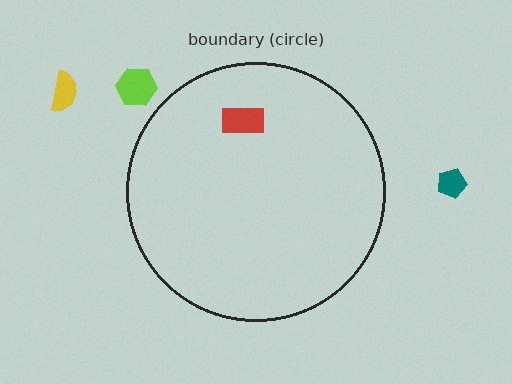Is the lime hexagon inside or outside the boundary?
Outside.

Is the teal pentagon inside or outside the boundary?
Outside.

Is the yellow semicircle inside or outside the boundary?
Outside.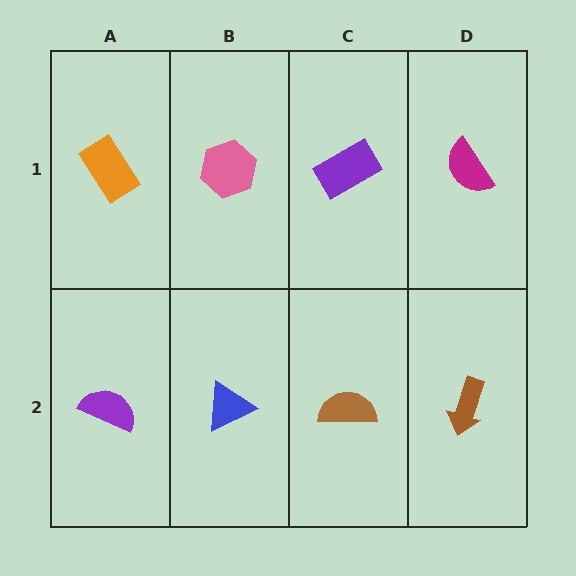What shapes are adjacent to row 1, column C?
A brown semicircle (row 2, column C), a pink hexagon (row 1, column B), a magenta semicircle (row 1, column D).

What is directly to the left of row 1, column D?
A purple rectangle.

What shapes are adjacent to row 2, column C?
A purple rectangle (row 1, column C), a blue triangle (row 2, column B), a brown arrow (row 2, column D).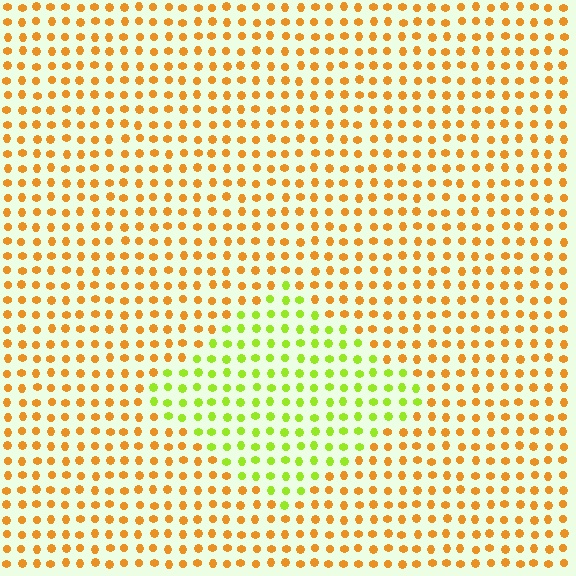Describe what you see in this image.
The image is filled with small orange elements in a uniform arrangement. A diamond-shaped region is visible where the elements are tinted to a slightly different hue, forming a subtle color boundary.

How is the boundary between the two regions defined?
The boundary is defined purely by a slight shift in hue (about 52 degrees). Spacing, size, and orientation are identical on both sides.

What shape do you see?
I see a diamond.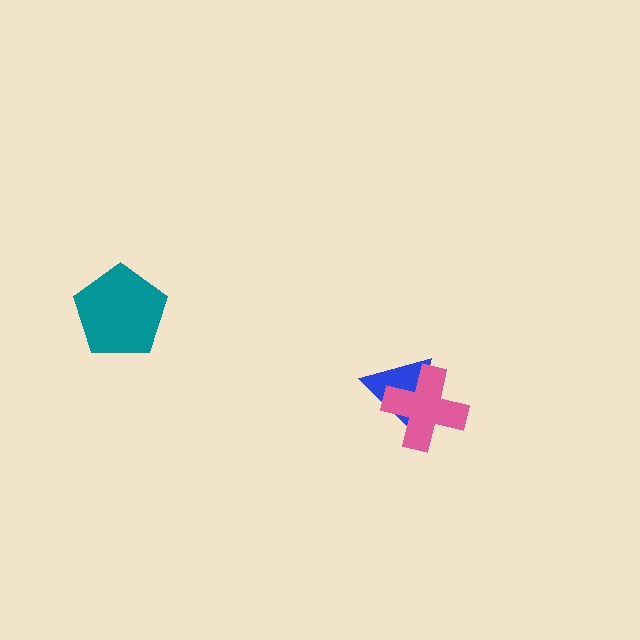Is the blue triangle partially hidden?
Yes, it is partially covered by another shape.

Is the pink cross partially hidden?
No, no other shape covers it.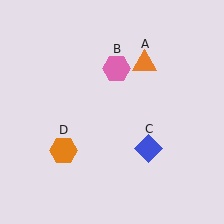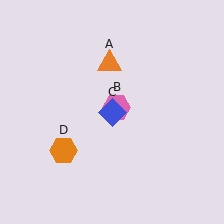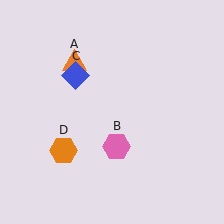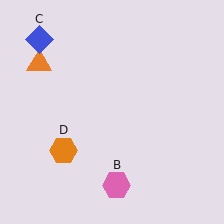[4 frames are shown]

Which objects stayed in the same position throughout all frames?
Orange hexagon (object D) remained stationary.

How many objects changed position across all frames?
3 objects changed position: orange triangle (object A), pink hexagon (object B), blue diamond (object C).